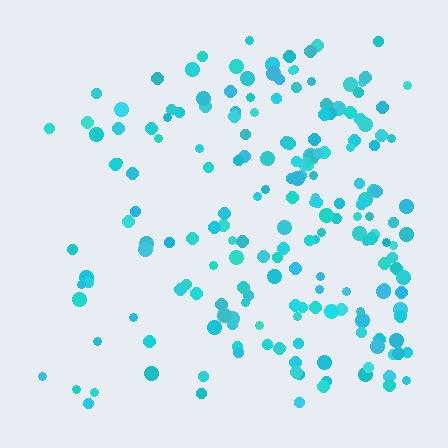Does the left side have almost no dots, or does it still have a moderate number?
Still a moderate number, just noticeably fewer than the right.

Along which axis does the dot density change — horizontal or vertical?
Horizontal.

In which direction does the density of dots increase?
From left to right, with the right side densest.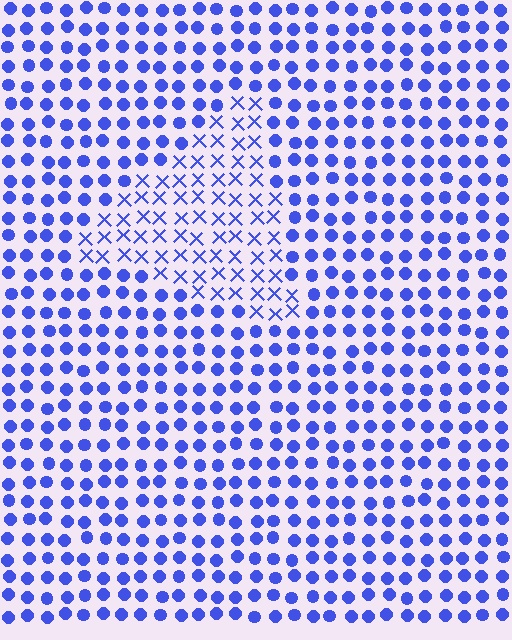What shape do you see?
I see a triangle.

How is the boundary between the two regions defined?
The boundary is defined by a change in element shape: X marks inside vs. circles outside. All elements share the same color and spacing.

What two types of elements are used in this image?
The image uses X marks inside the triangle region and circles outside it.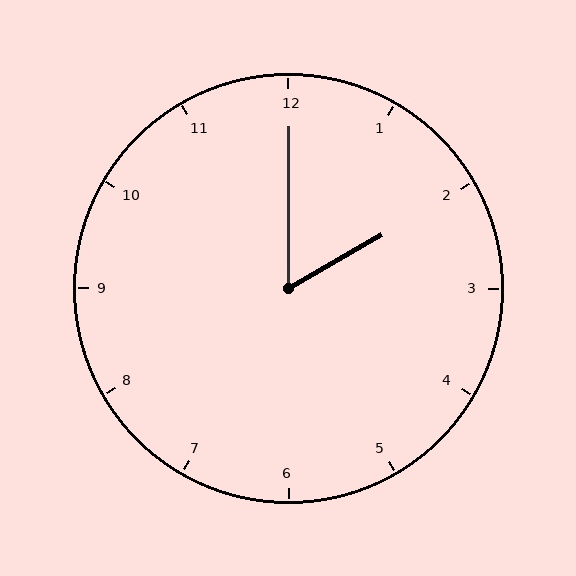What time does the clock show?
2:00.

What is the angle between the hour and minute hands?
Approximately 60 degrees.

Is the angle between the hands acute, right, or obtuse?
It is acute.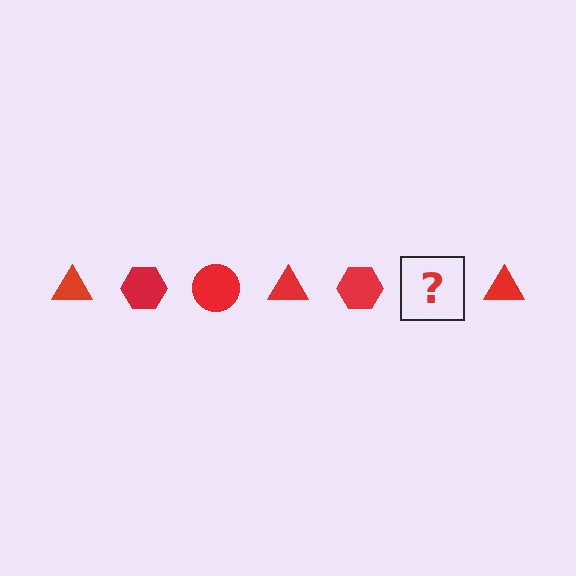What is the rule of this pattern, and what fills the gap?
The rule is that the pattern cycles through triangle, hexagon, circle shapes in red. The gap should be filled with a red circle.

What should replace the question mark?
The question mark should be replaced with a red circle.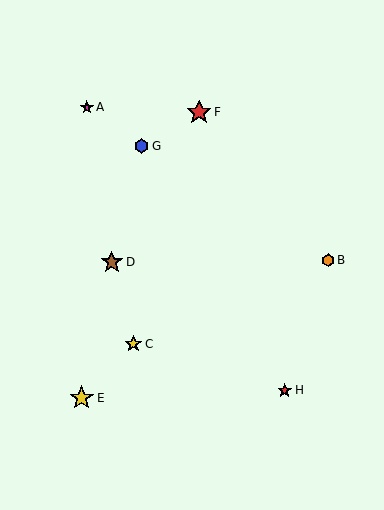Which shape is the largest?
The red star (labeled F) is the largest.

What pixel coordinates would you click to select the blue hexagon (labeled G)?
Click at (142, 146) to select the blue hexagon G.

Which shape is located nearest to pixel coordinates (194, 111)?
The red star (labeled F) at (199, 112) is nearest to that location.